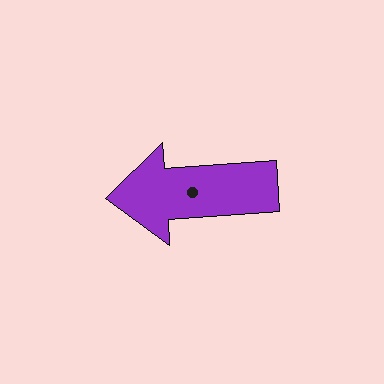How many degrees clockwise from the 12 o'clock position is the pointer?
Approximately 266 degrees.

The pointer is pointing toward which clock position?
Roughly 9 o'clock.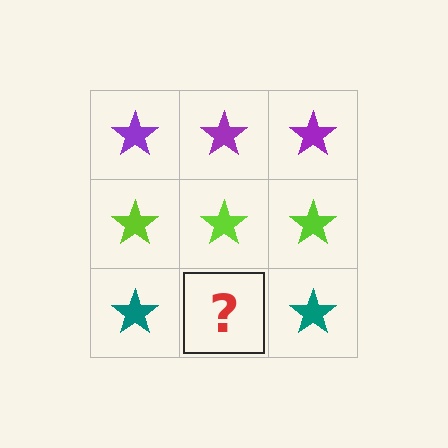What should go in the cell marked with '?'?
The missing cell should contain a teal star.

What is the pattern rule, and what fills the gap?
The rule is that each row has a consistent color. The gap should be filled with a teal star.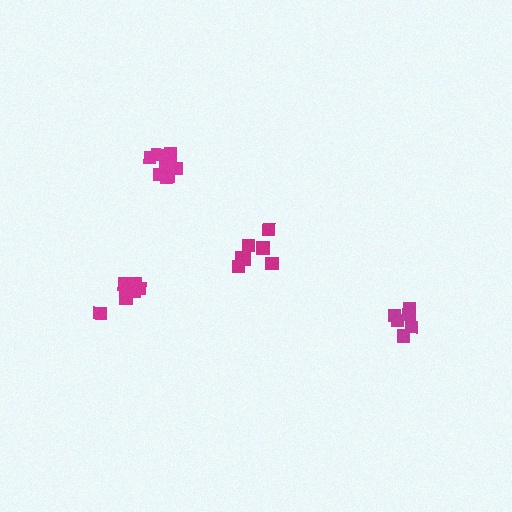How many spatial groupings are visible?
There are 4 spatial groupings.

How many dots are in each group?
Group 1: 8 dots, Group 2: 8 dots, Group 3: 7 dots, Group 4: 10 dots (33 total).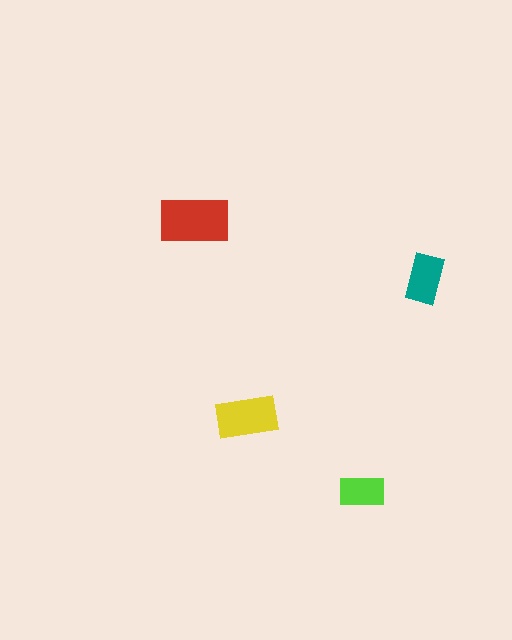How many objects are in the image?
There are 4 objects in the image.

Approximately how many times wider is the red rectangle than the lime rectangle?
About 1.5 times wider.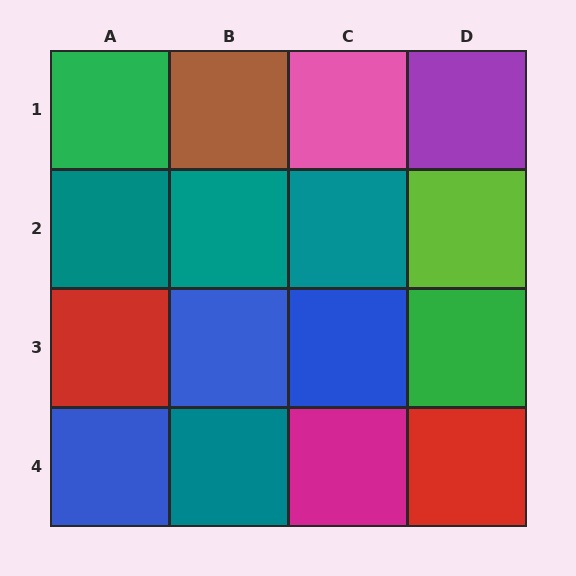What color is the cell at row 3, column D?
Green.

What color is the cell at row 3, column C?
Blue.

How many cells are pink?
1 cell is pink.